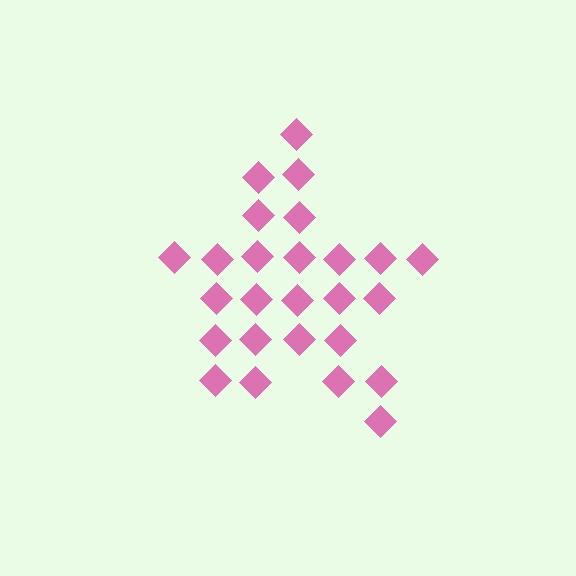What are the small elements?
The small elements are diamonds.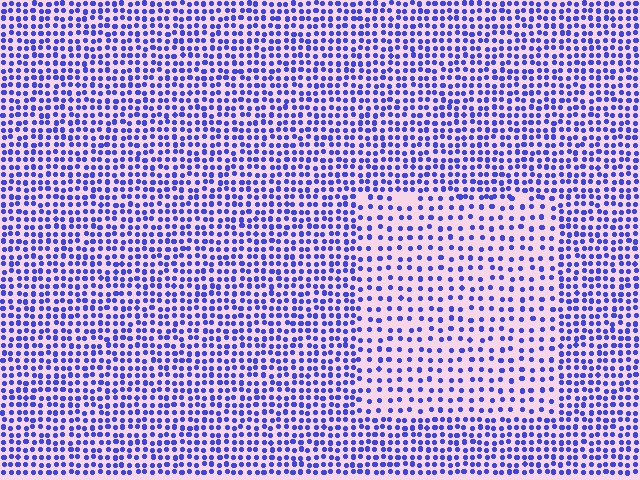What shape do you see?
I see a rectangle.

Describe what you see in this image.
The image contains small blue elements arranged at two different densities. A rectangle-shaped region is visible where the elements are less densely packed than the surrounding area.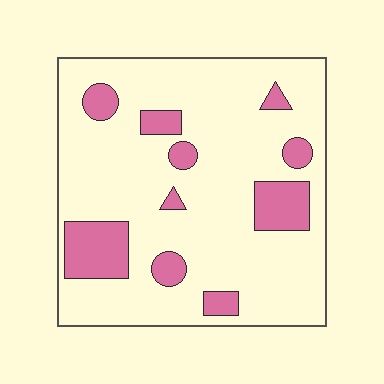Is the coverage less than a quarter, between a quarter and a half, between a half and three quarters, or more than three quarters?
Less than a quarter.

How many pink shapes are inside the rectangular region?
10.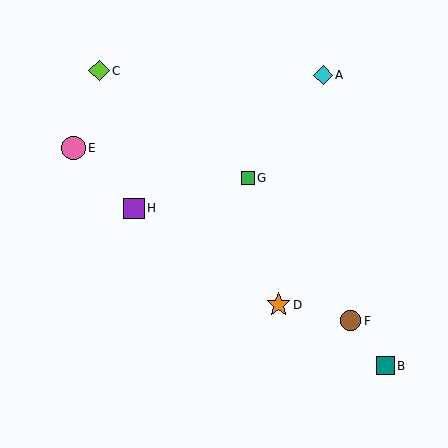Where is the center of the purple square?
The center of the purple square is at (134, 208).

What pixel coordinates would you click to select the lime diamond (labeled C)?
Click at (99, 71) to select the lime diamond C.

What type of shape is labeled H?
Shape H is a purple square.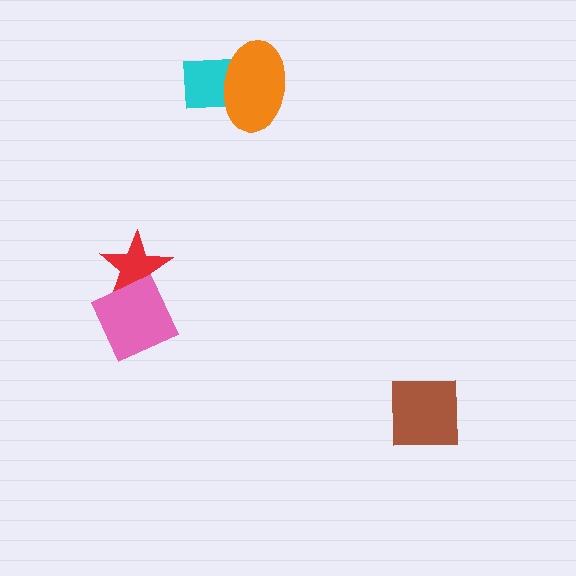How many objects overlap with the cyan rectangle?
1 object overlaps with the cyan rectangle.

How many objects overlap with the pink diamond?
1 object overlaps with the pink diamond.